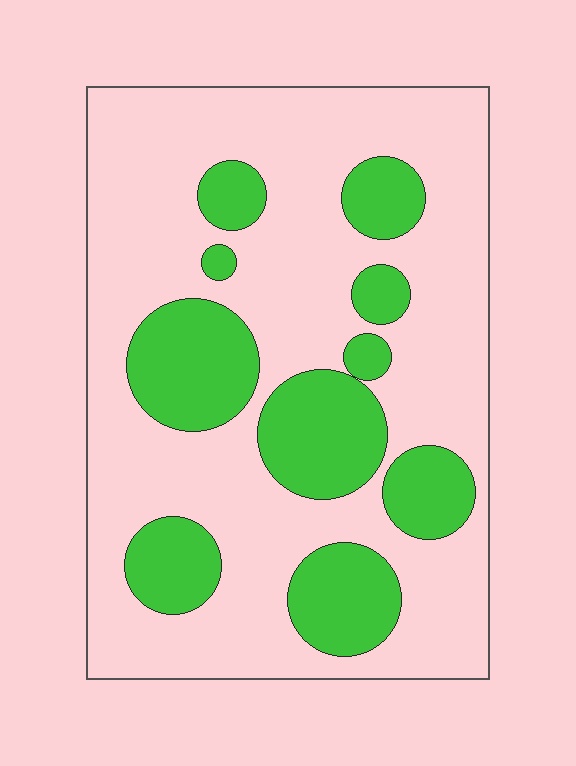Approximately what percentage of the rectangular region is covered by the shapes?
Approximately 30%.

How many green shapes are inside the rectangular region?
10.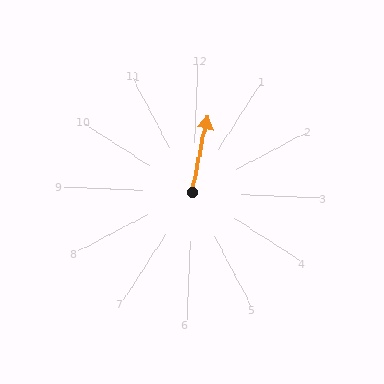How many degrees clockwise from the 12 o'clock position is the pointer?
Approximately 9 degrees.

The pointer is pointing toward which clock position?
Roughly 12 o'clock.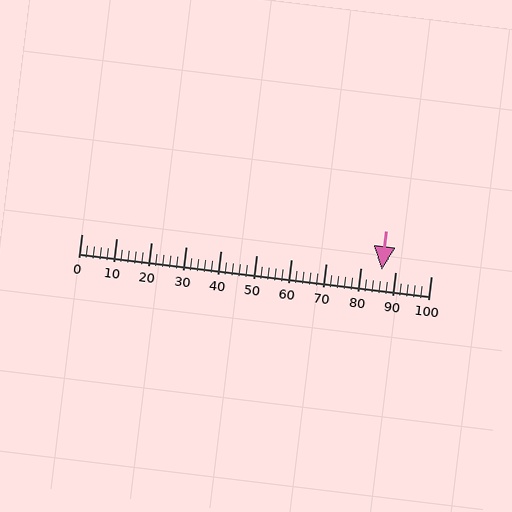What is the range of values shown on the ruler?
The ruler shows values from 0 to 100.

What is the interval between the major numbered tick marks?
The major tick marks are spaced 10 units apart.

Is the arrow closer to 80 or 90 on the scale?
The arrow is closer to 90.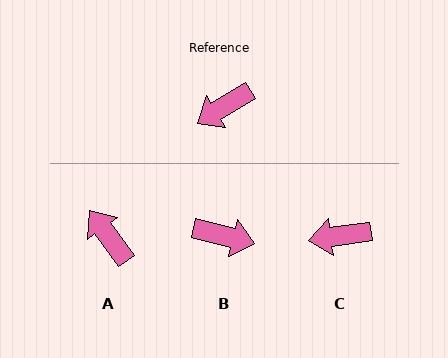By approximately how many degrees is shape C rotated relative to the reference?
Approximately 24 degrees clockwise.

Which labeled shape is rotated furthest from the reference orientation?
B, about 134 degrees away.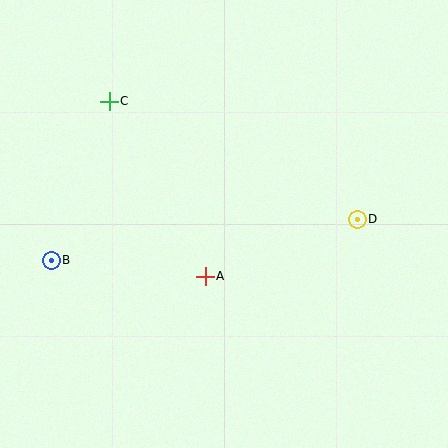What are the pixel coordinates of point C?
Point C is at (109, 101).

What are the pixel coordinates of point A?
Point A is at (205, 276).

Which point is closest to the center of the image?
Point A at (205, 276) is closest to the center.